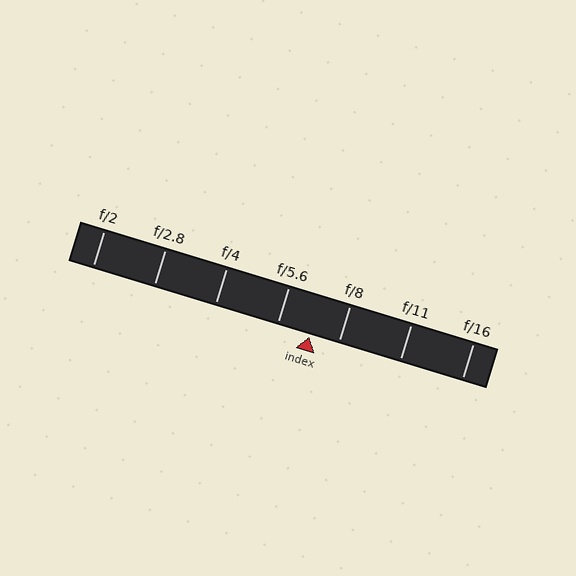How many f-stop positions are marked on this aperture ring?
There are 7 f-stop positions marked.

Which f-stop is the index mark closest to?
The index mark is closest to f/8.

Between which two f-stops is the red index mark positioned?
The index mark is between f/5.6 and f/8.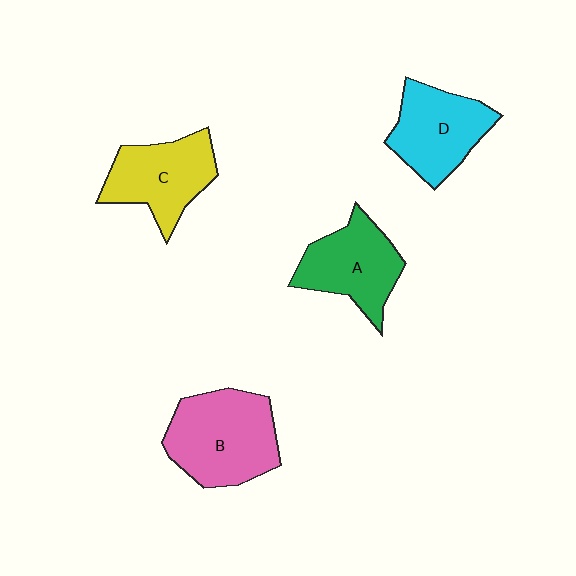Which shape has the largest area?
Shape B (pink).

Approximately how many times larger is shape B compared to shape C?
Approximately 1.2 times.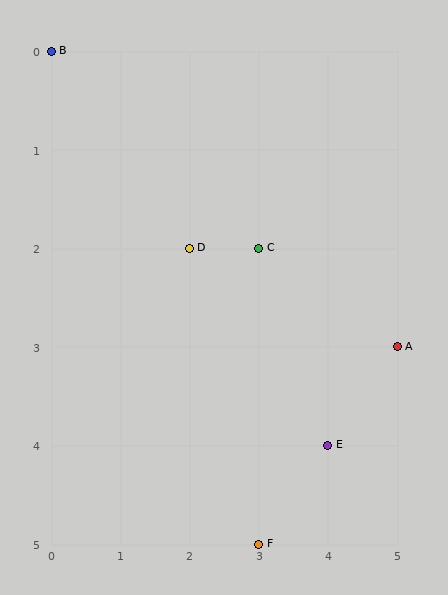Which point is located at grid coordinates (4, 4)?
Point E is at (4, 4).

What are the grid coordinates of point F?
Point F is at grid coordinates (3, 5).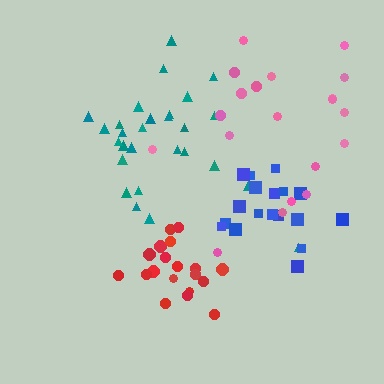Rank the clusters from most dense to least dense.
red, blue, teal, pink.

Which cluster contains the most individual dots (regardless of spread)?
Teal (28).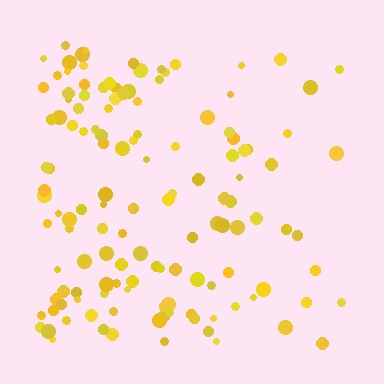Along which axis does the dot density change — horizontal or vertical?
Horizontal.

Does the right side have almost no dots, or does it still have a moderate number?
Still a moderate number, just noticeably fewer than the left.